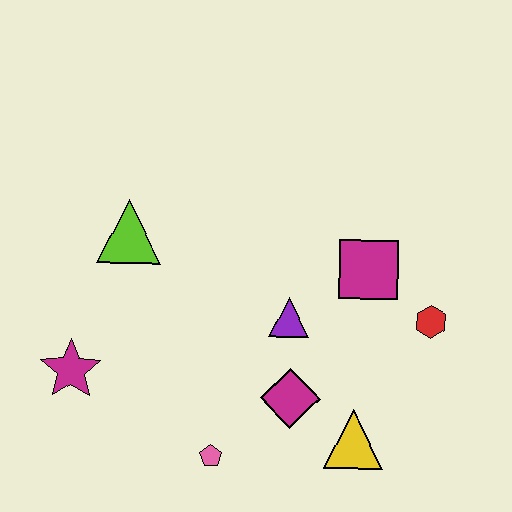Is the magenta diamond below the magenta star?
Yes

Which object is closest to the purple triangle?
The magenta diamond is closest to the purple triangle.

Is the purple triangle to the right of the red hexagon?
No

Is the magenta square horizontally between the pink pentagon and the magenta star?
No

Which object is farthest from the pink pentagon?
The red hexagon is farthest from the pink pentagon.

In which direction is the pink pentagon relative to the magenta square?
The pink pentagon is below the magenta square.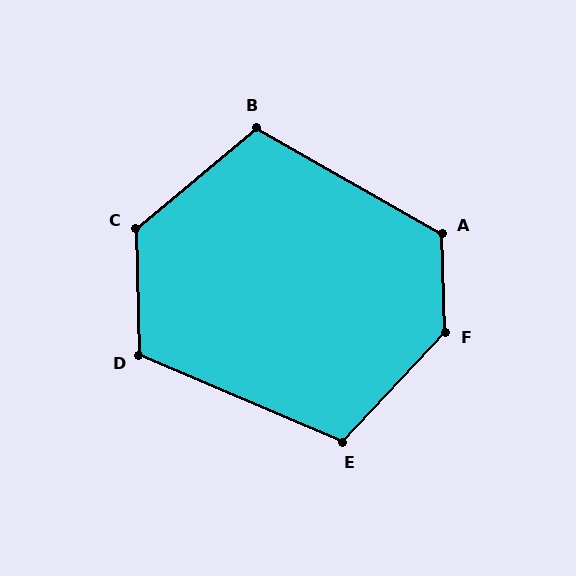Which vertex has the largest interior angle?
F, at approximately 135 degrees.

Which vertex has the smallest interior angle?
E, at approximately 110 degrees.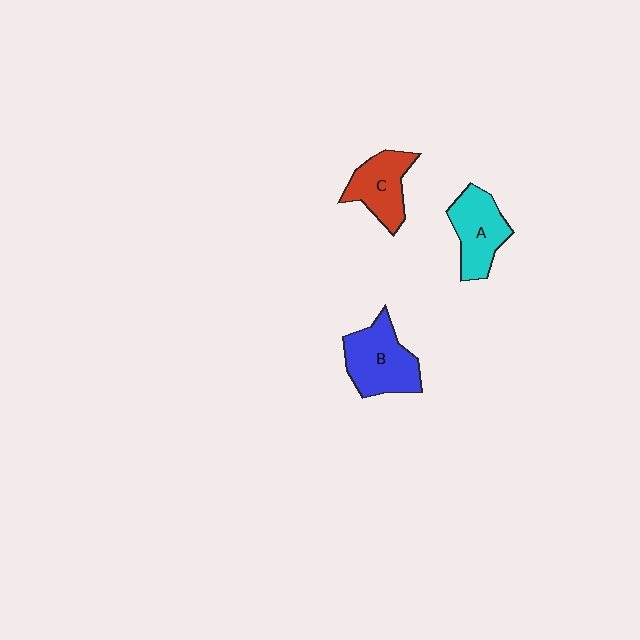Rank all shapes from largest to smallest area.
From largest to smallest: B (blue), A (cyan), C (red).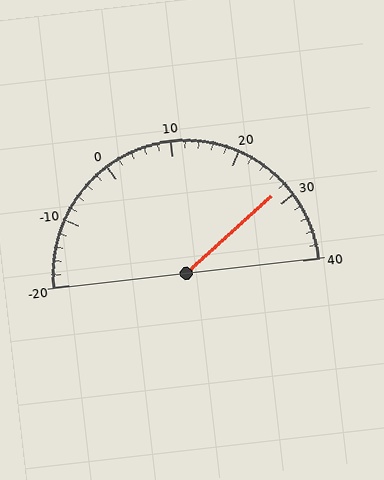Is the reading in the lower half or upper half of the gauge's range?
The reading is in the upper half of the range (-20 to 40).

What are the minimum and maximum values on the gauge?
The gauge ranges from -20 to 40.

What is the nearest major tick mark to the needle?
The nearest major tick mark is 30.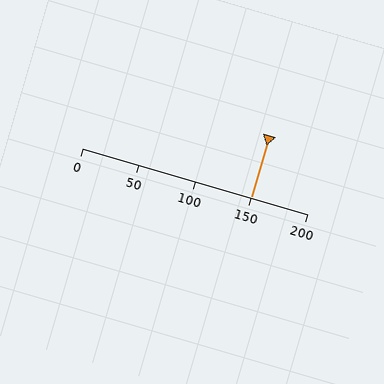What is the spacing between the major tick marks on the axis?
The major ticks are spaced 50 apart.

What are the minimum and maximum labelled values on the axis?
The axis runs from 0 to 200.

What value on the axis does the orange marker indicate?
The marker indicates approximately 150.